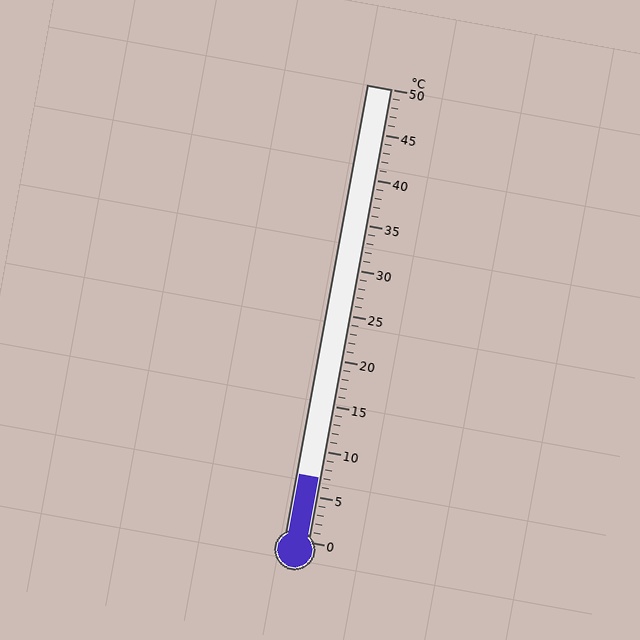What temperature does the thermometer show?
The thermometer shows approximately 7°C.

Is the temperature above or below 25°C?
The temperature is below 25°C.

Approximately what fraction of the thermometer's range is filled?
The thermometer is filled to approximately 15% of its range.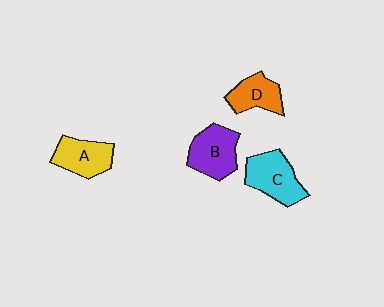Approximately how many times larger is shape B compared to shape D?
Approximately 1.3 times.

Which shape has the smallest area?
Shape D (orange).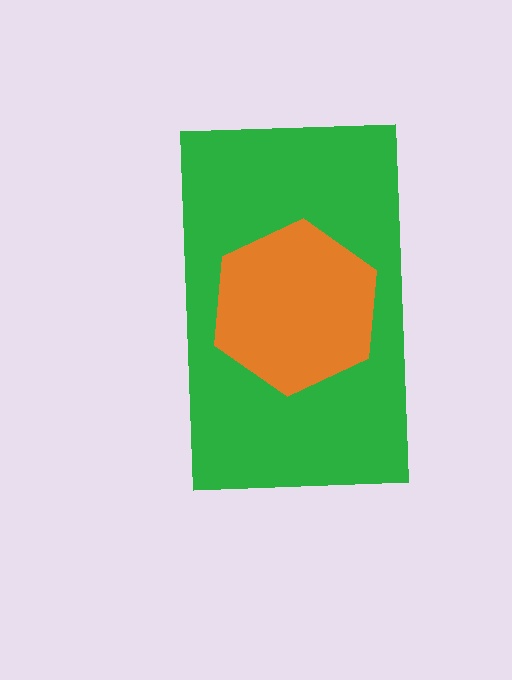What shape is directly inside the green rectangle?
The orange hexagon.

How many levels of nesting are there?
2.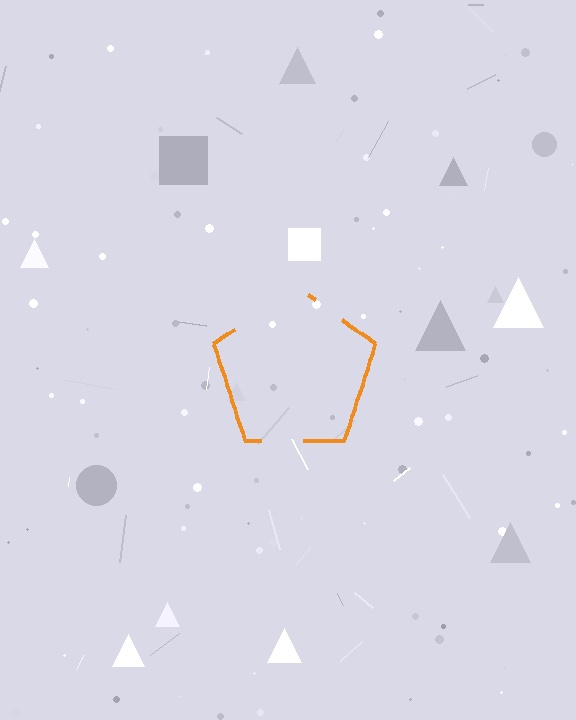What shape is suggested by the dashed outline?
The dashed outline suggests a pentagon.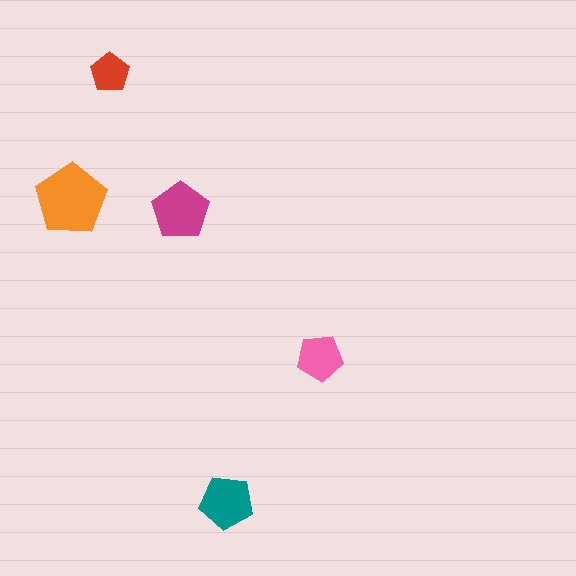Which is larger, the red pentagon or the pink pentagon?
The pink one.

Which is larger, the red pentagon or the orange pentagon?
The orange one.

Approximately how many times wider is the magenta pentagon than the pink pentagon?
About 1.5 times wider.